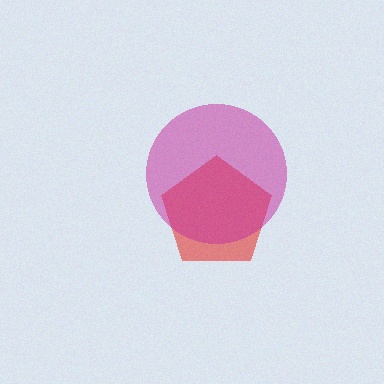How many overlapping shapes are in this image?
There are 2 overlapping shapes in the image.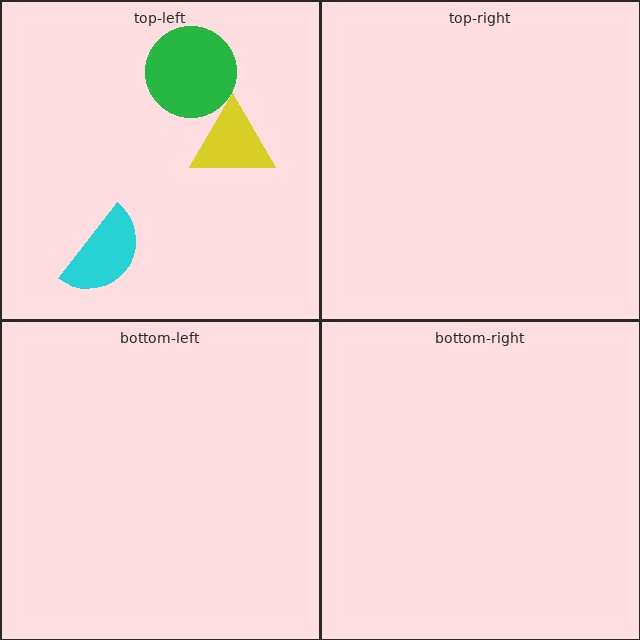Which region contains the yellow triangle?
The top-left region.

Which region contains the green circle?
The top-left region.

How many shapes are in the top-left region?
3.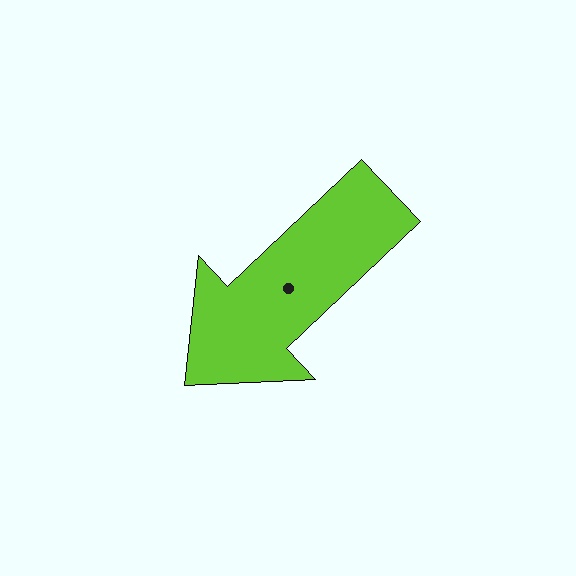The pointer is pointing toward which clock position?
Roughly 8 o'clock.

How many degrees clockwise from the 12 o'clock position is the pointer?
Approximately 227 degrees.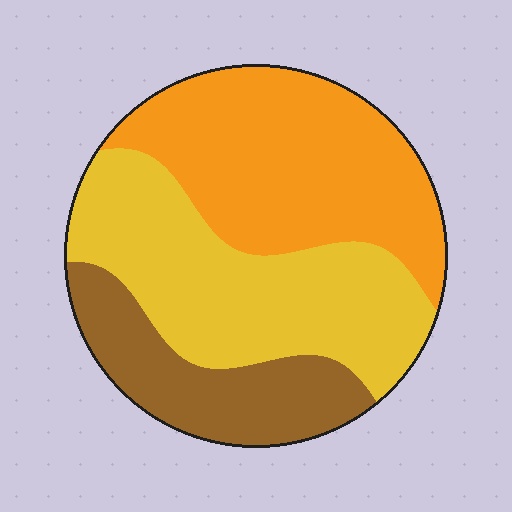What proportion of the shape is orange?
Orange covers roughly 40% of the shape.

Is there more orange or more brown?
Orange.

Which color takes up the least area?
Brown, at roughly 20%.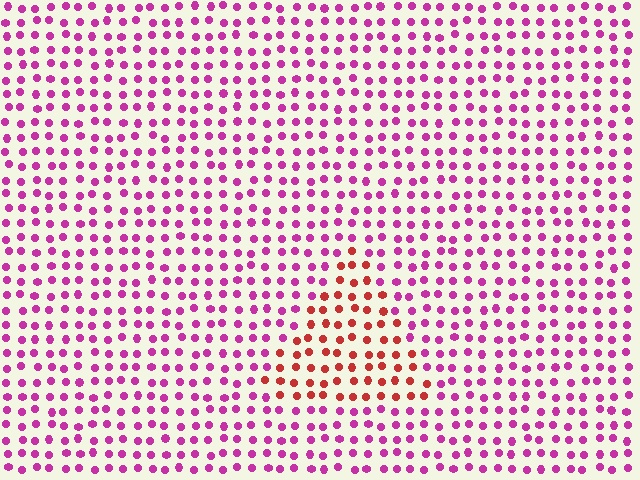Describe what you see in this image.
The image is filled with small magenta elements in a uniform arrangement. A triangle-shaped region is visible where the elements are tinted to a slightly different hue, forming a subtle color boundary.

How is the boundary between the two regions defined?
The boundary is defined purely by a slight shift in hue (about 47 degrees). Spacing, size, and orientation are identical on both sides.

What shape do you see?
I see a triangle.